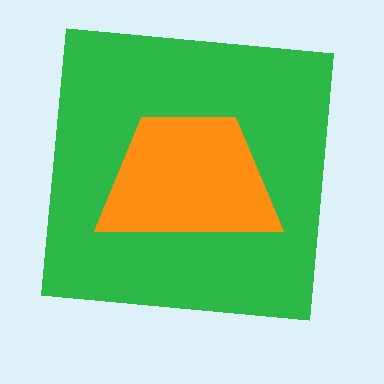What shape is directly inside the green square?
The orange trapezoid.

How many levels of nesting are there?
2.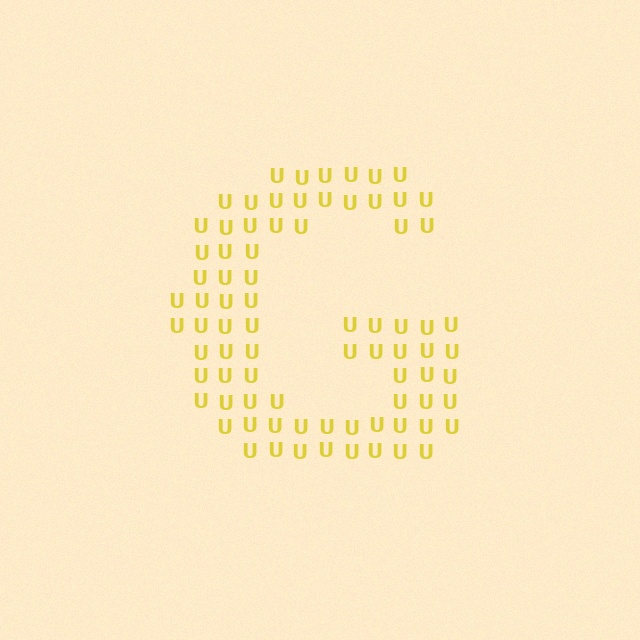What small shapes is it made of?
It is made of small letter U's.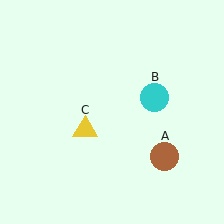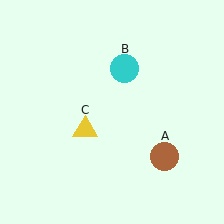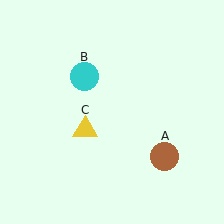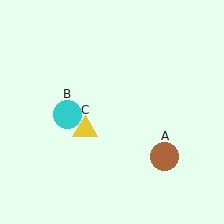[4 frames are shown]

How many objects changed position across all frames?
1 object changed position: cyan circle (object B).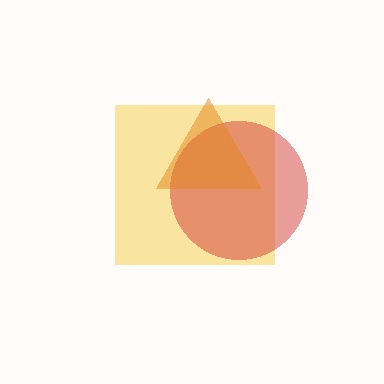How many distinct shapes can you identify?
There are 3 distinct shapes: a yellow square, a red circle, an orange triangle.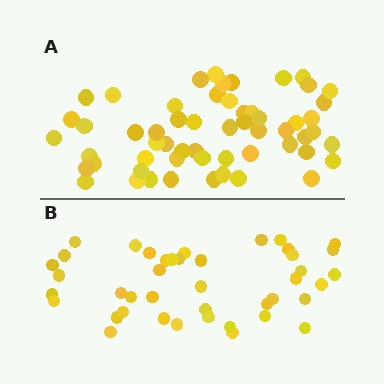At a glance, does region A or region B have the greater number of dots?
Region A (the top region) has more dots.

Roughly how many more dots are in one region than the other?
Region A has approximately 15 more dots than region B.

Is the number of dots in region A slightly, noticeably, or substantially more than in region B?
Region A has noticeably more, but not dramatically so. The ratio is roughly 1.4 to 1.